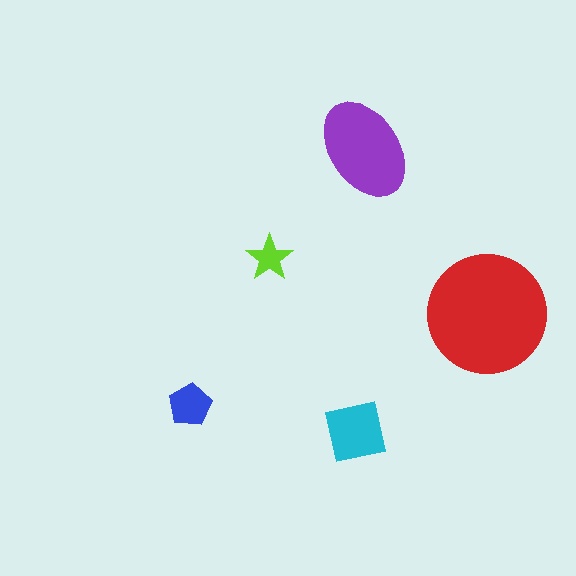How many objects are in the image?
There are 5 objects in the image.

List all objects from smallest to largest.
The lime star, the blue pentagon, the cyan square, the purple ellipse, the red circle.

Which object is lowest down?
The cyan square is bottommost.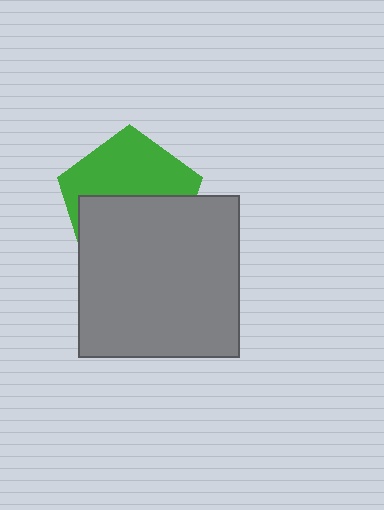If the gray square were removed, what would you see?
You would see the complete green pentagon.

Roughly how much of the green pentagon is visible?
About half of it is visible (roughly 48%).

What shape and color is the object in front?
The object in front is a gray square.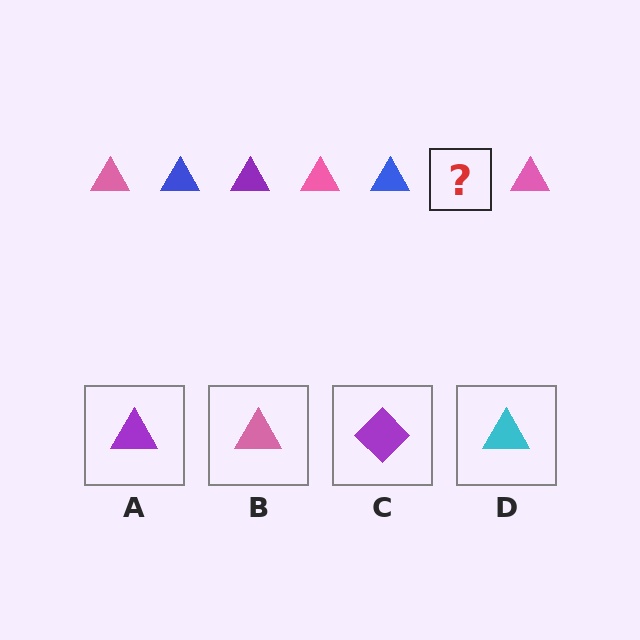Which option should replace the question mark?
Option A.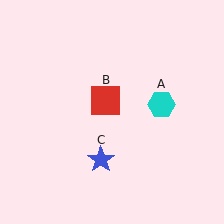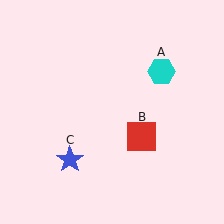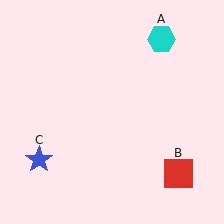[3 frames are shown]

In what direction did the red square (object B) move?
The red square (object B) moved down and to the right.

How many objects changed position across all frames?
3 objects changed position: cyan hexagon (object A), red square (object B), blue star (object C).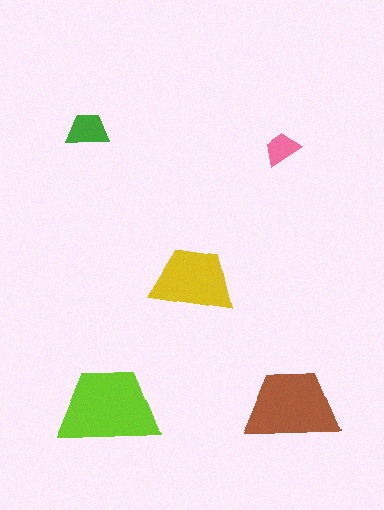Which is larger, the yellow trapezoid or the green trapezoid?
The yellow one.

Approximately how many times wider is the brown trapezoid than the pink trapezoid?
About 2.5 times wider.